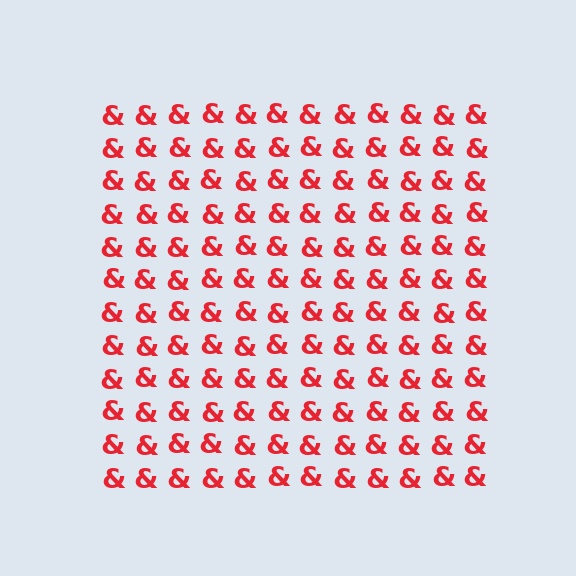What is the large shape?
The large shape is a square.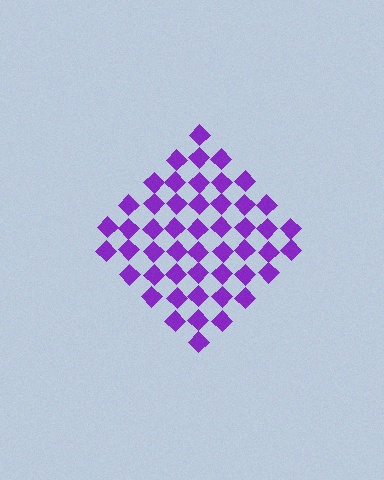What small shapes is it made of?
It is made of small diamonds.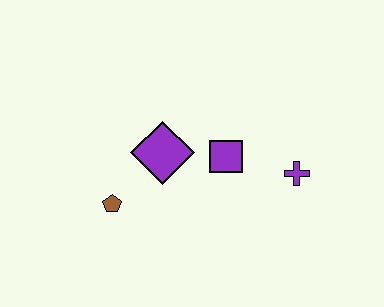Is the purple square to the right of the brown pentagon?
Yes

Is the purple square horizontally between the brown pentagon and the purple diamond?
No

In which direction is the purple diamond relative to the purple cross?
The purple diamond is to the left of the purple cross.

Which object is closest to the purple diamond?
The purple square is closest to the purple diamond.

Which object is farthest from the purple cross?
The brown pentagon is farthest from the purple cross.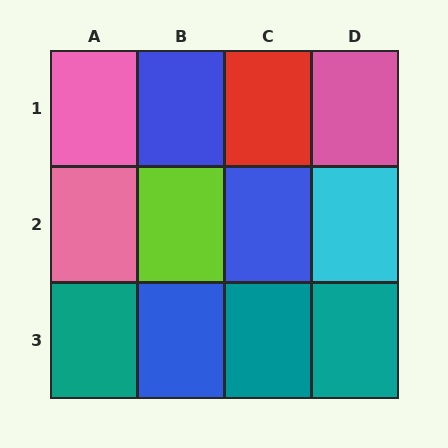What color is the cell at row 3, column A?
Teal.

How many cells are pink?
3 cells are pink.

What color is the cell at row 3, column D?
Teal.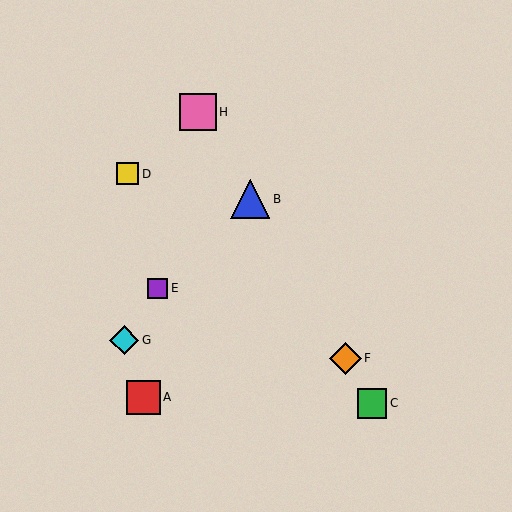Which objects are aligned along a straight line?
Objects B, C, F, H are aligned along a straight line.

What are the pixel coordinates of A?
Object A is at (143, 397).